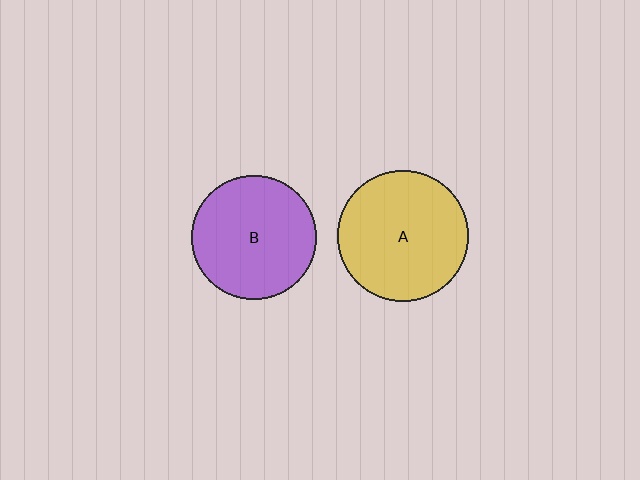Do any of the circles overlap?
No, none of the circles overlap.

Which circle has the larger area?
Circle A (yellow).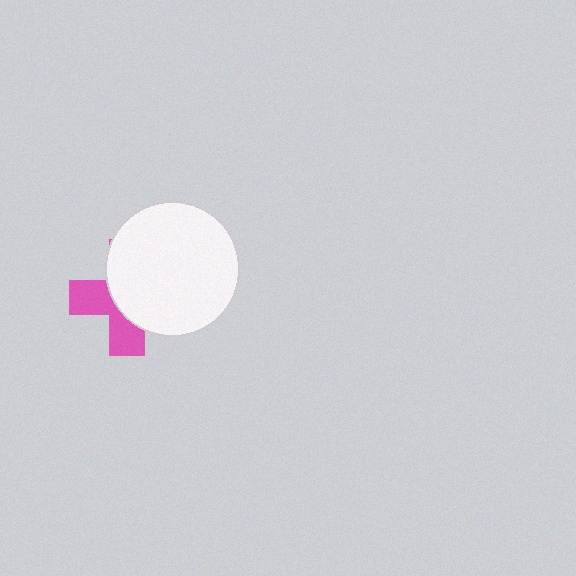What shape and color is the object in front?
The object in front is a white circle.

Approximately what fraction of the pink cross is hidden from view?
Roughly 60% of the pink cross is hidden behind the white circle.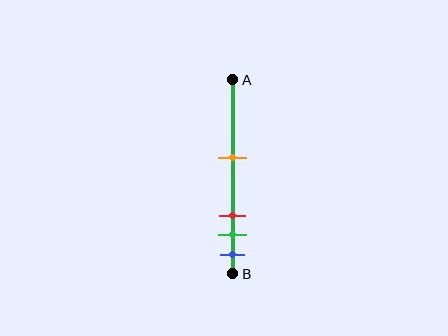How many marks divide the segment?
There are 4 marks dividing the segment.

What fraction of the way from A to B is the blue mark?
The blue mark is approximately 90% (0.9) of the way from A to B.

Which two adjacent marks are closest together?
The green and blue marks are the closest adjacent pair.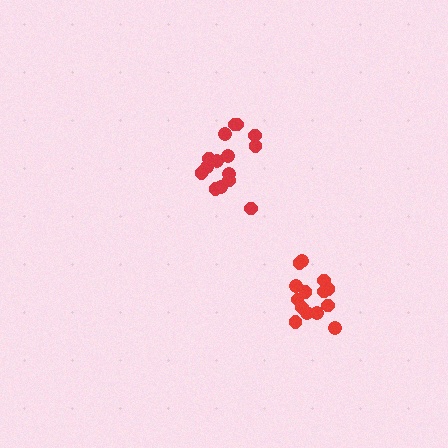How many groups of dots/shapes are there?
There are 2 groups.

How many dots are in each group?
Group 1: 15 dots, Group 2: 14 dots (29 total).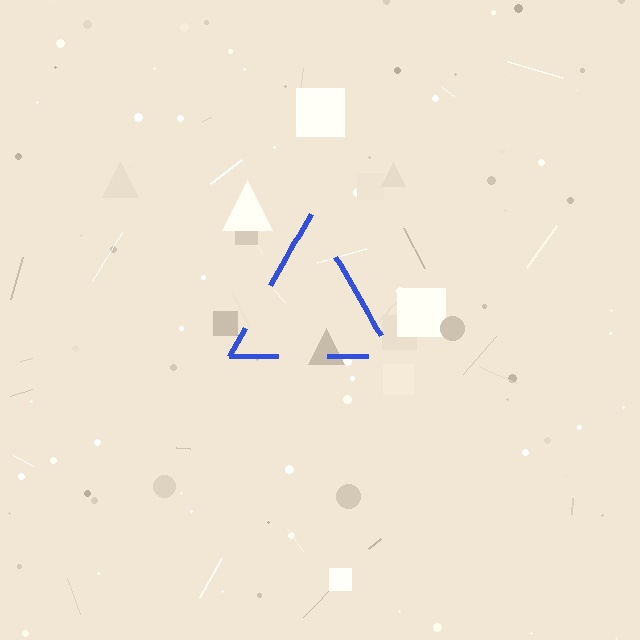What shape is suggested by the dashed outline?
The dashed outline suggests a triangle.